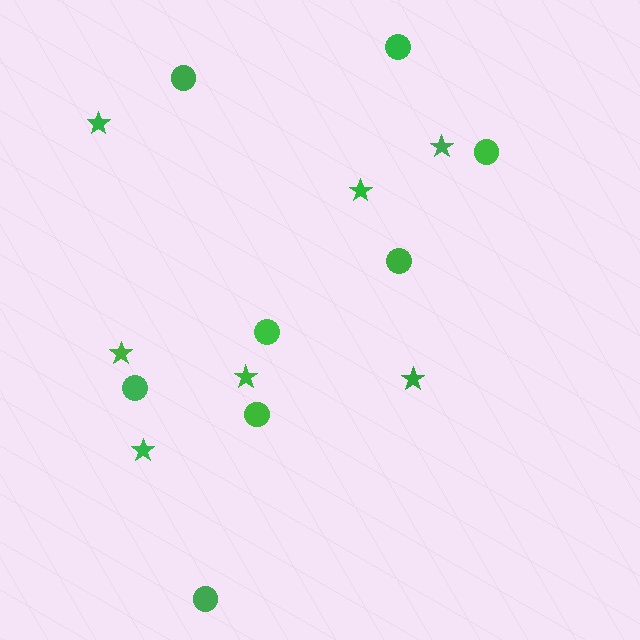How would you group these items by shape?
There are 2 groups: one group of circles (8) and one group of stars (7).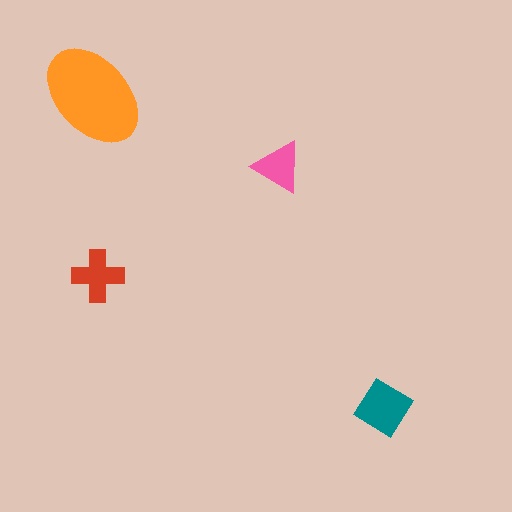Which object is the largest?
The orange ellipse.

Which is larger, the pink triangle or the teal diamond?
The teal diamond.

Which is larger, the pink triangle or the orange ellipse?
The orange ellipse.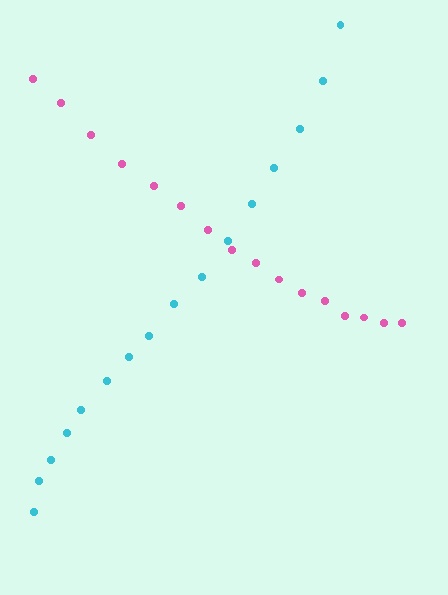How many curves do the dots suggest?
There are 2 distinct paths.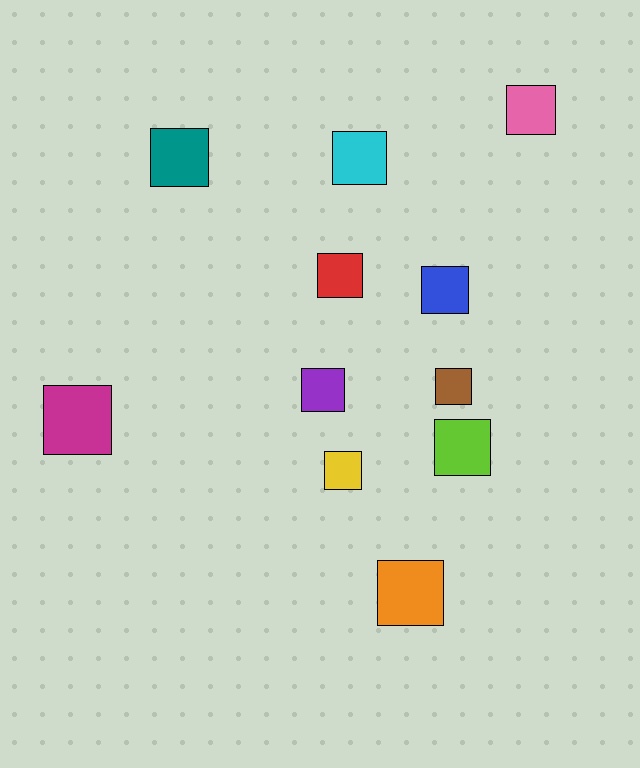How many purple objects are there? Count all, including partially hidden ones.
There is 1 purple object.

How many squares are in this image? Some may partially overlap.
There are 11 squares.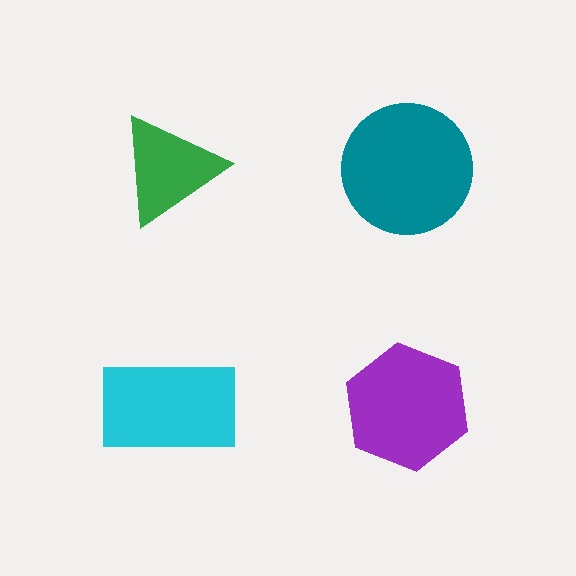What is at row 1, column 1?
A green triangle.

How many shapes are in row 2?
2 shapes.